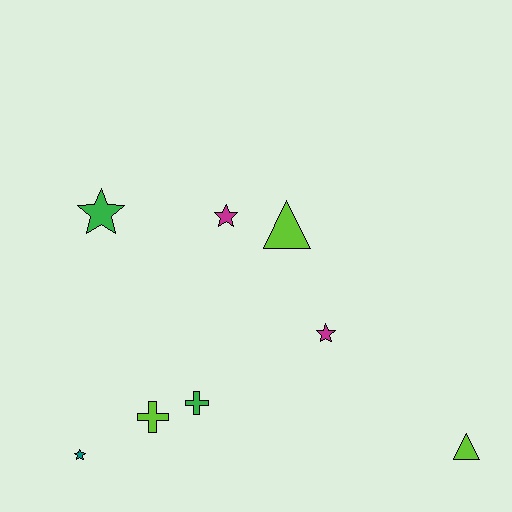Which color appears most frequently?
Lime, with 3 objects.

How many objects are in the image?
There are 8 objects.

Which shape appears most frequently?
Star, with 4 objects.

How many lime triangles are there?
There are 2 lime triangles.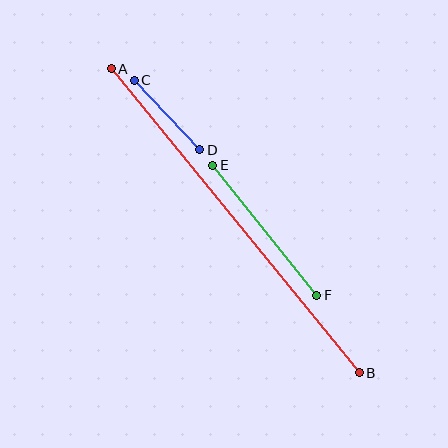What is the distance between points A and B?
The distance is approximately 392 pixels.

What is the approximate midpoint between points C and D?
The midpoint is at approximately (167, 115) pixels.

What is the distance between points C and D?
The distance is approximately 95 pixels.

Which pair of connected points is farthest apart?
Points A and B are farthest apart.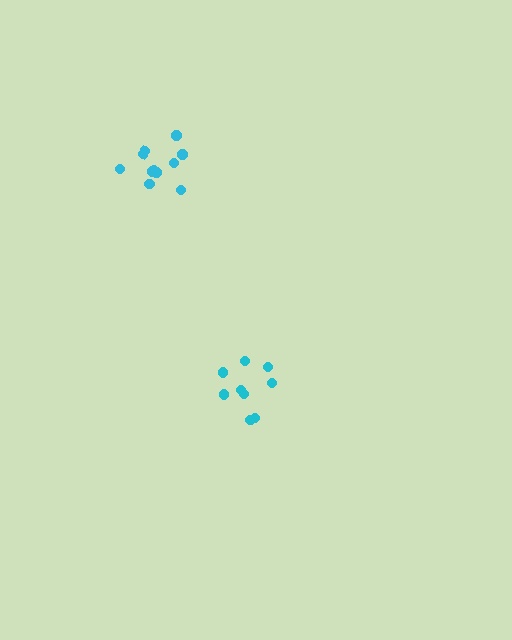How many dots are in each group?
Group 1: 9 dots, Group 2: 11 dots (20 total).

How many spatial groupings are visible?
There are 2 spatial groupings.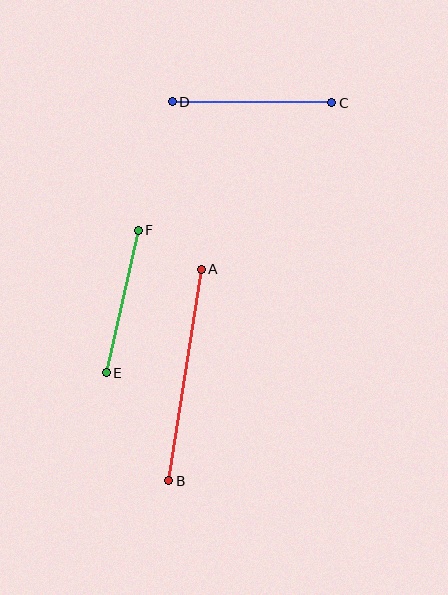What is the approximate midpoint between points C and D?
The midpoint is at approximately (252, 102) pixels.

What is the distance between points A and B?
The distance is approximately 214 pixels.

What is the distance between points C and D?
The distance is approximately 159 pixels.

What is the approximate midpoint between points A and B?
The midpoint is at approximately (185, 375) pixels.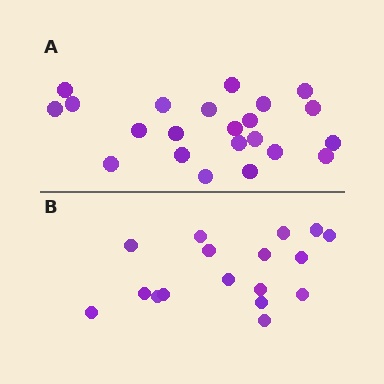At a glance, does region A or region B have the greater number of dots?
Region A (the top region) has more dots.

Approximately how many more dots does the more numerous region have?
Region A has about 5 more dots than region B.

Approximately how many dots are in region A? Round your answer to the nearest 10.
About 20 dots. (The exact count is 22, which rounds to 20.)